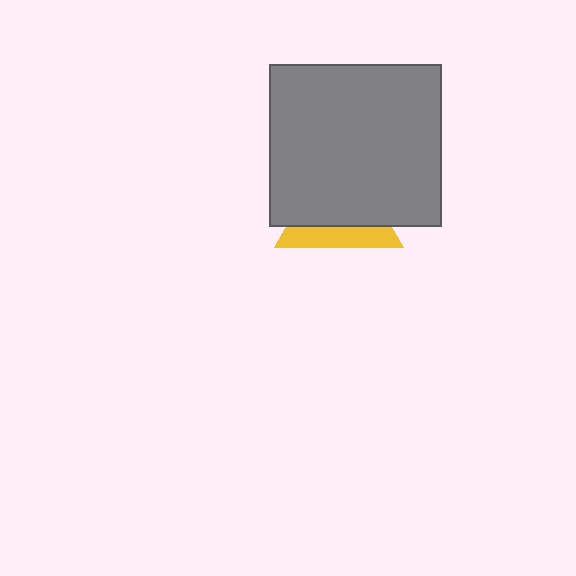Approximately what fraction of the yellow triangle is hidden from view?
Roughly 67% of the yellow triangle is hidden behind the gray rectangle.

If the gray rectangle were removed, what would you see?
You would see the complete yellow triangle.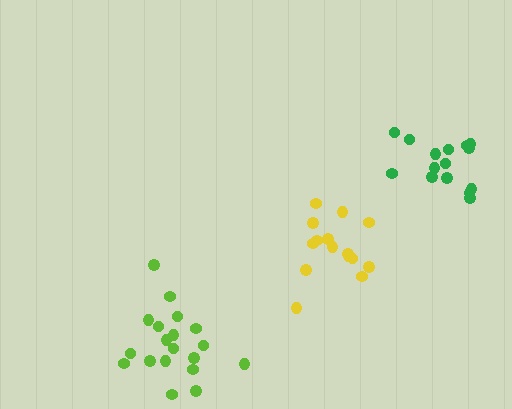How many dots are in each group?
Group 1: 15 dots, Group 2: 15 dots, Group 3: 19 dots (49 total).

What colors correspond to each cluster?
The clusters are colored: yellow, green, lime.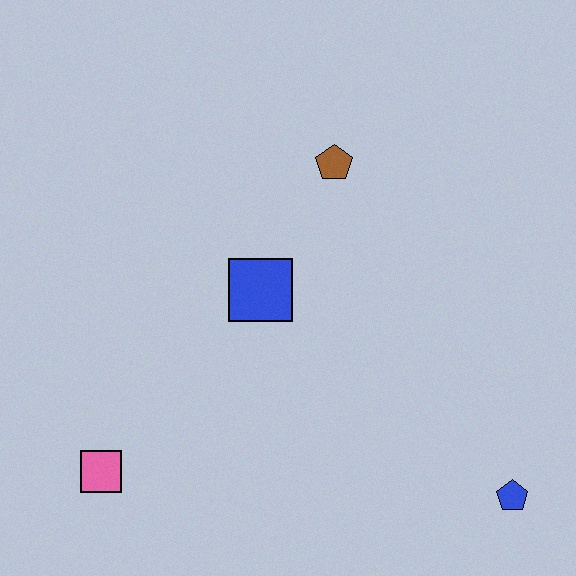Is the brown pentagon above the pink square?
Yes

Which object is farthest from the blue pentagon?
The pink square is farthest from the blue pentagon.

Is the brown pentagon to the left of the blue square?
No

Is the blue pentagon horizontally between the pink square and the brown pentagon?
No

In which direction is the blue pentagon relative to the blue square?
The blue pentagon is to the right of the blue square.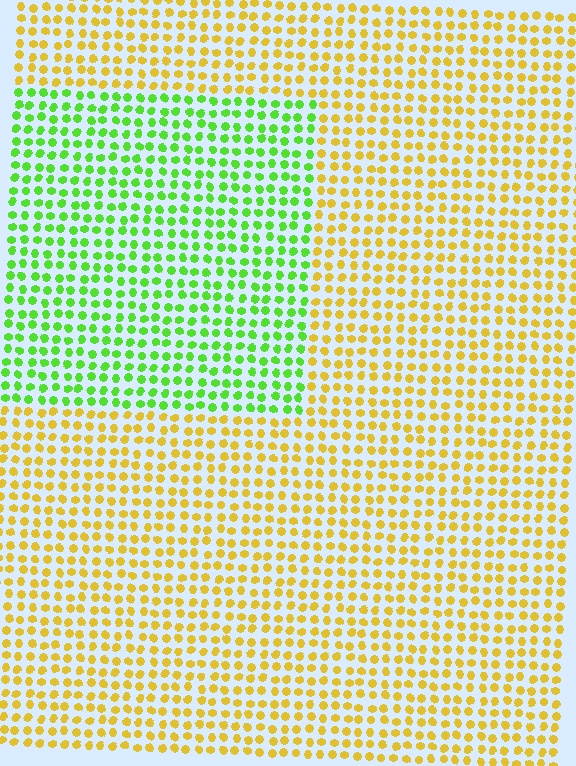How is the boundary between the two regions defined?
The boundary is defined purely by a slight shift in hue (about 58 degrees). Spacing, size, and orientation are identical on both sides.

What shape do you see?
I see a rectangle.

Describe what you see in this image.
The image is filled with small yellow elements in a uniform arrangement. A rectangle-shaped region is visible where the elements are tinted to a slightly different hue, forming a subtle color boundary.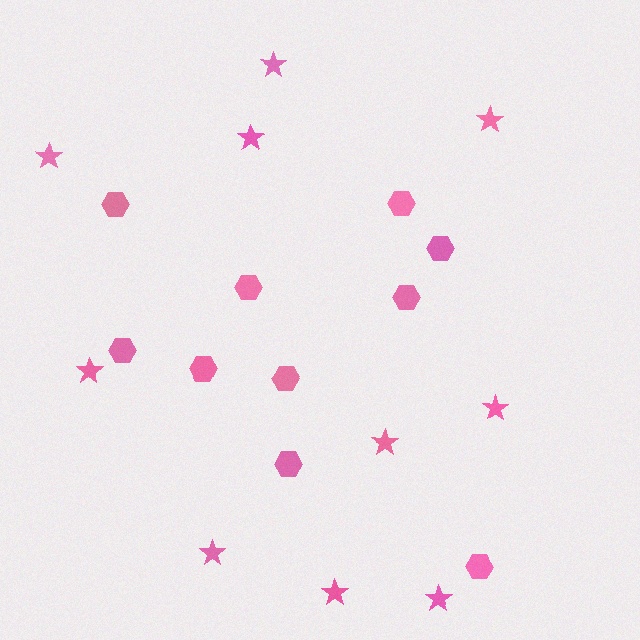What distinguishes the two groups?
There are 2 groups: one group of hexagons (10) and one group of stars (10).